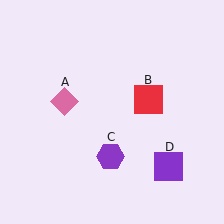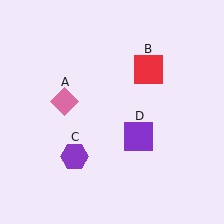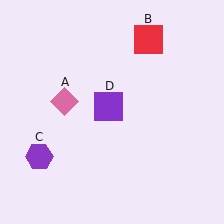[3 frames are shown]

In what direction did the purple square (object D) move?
The purple square (object D) moved up and to the left.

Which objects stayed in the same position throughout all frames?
Pink diamond (object A) remained stationary.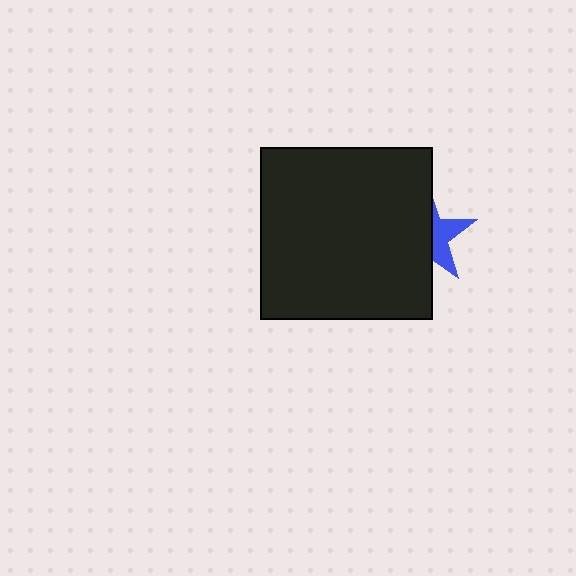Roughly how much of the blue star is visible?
A small part of it is visible (roughly 38%).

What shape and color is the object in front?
The object in front is a black square.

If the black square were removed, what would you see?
You would see the complete blue star.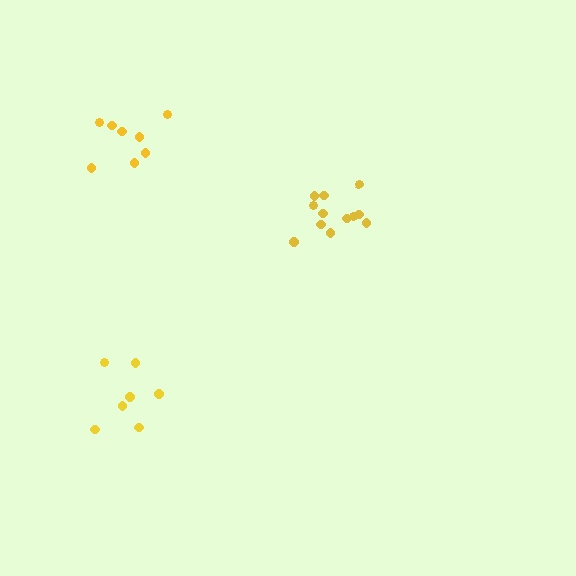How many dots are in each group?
Group 1: 7 dots, Group 2: 8 dots, Group 3: 12 dots (27 total).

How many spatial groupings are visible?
There are 3 spatial groupings.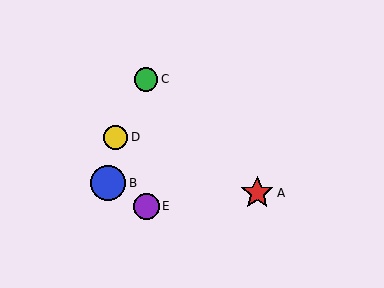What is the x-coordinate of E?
Object E is at x≈146.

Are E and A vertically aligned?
No, E is at x≈146 and A is at x≈257.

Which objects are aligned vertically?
Objects C, E are aligned vertically.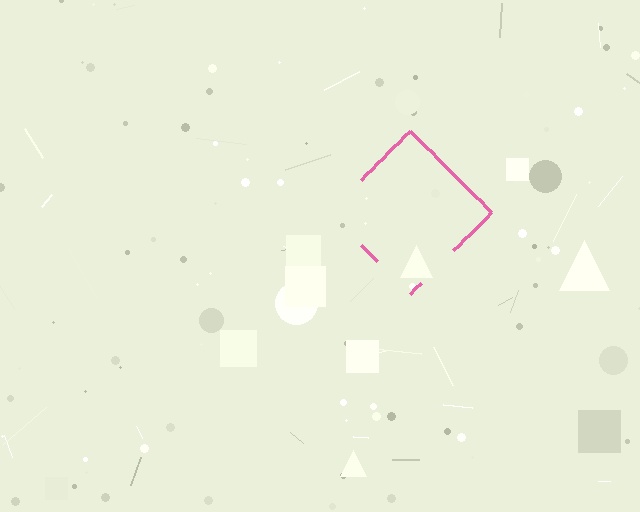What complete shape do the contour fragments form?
The contour fragments form a diamond.